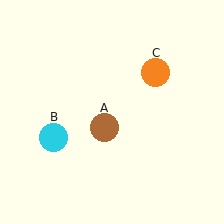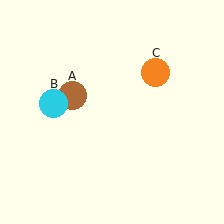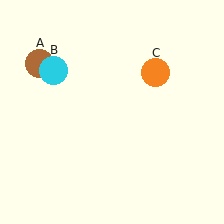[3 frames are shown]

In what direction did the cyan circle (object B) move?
The cyan circle (object B) moved up.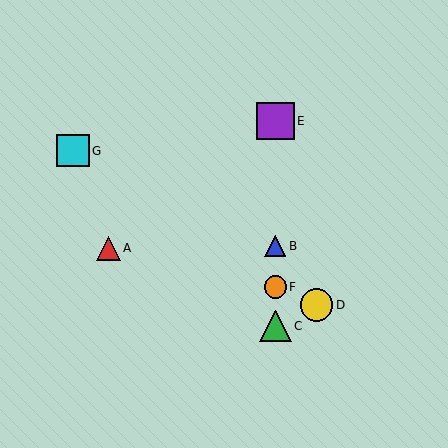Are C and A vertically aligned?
No, C is at x≈275 and A is at x≈108.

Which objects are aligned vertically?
Objects B, C, E, F are aligned vertically.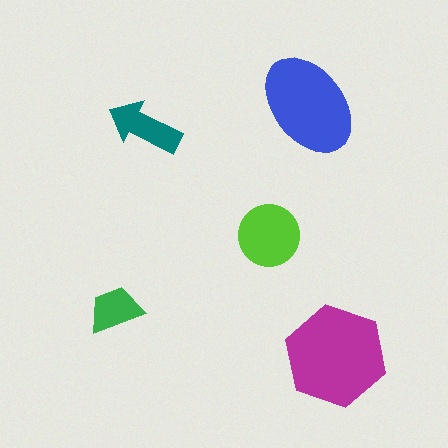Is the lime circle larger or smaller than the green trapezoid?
Larger.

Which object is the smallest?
The green trapezoid.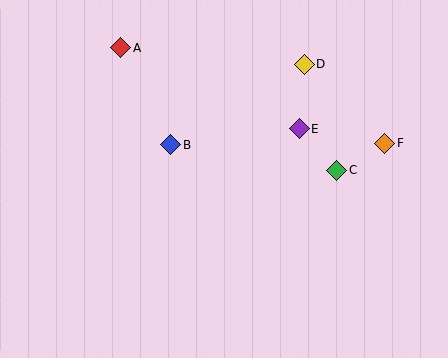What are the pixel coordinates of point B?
Point B is at (171, 145).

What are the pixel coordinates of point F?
Point F is at (385, 143).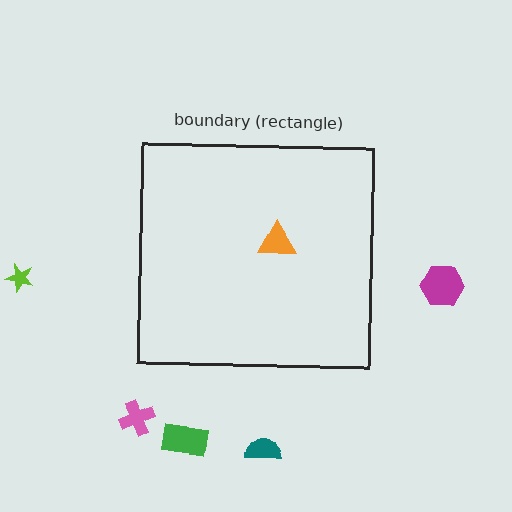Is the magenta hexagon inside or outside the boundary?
Outside.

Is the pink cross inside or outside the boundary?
Outside.